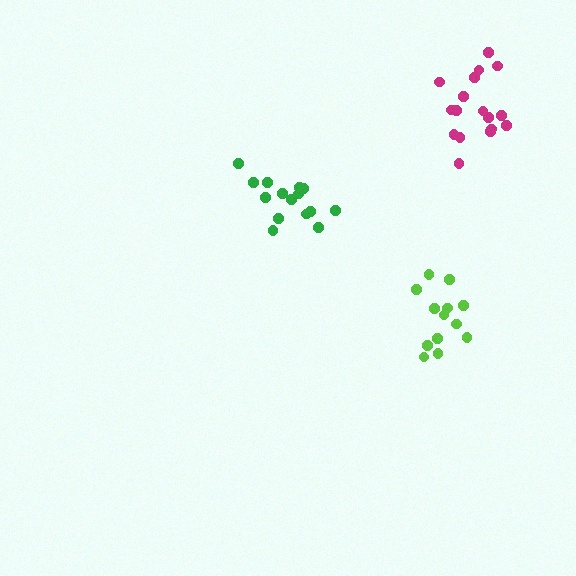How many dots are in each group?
Group 1: 13 dots, Group 2: 15 dots, Group 3: 17 dots (45 total).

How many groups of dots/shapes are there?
There are 3 groups.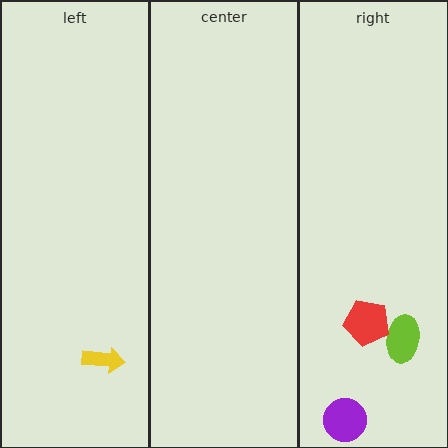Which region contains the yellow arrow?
The left region.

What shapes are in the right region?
The lime ellipse, the purple circle, the red pentagon.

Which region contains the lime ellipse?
The right region.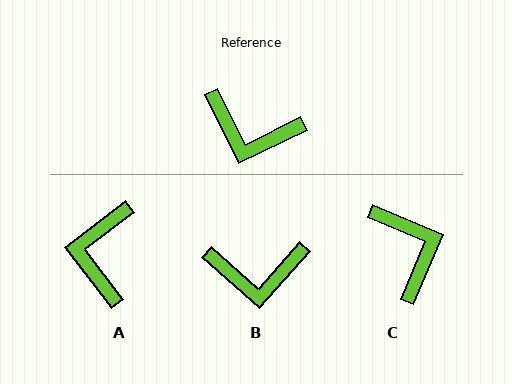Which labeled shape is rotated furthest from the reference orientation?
C, about 131 degrees away.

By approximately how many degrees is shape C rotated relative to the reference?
Approximately 131 degrees counter-clockwise.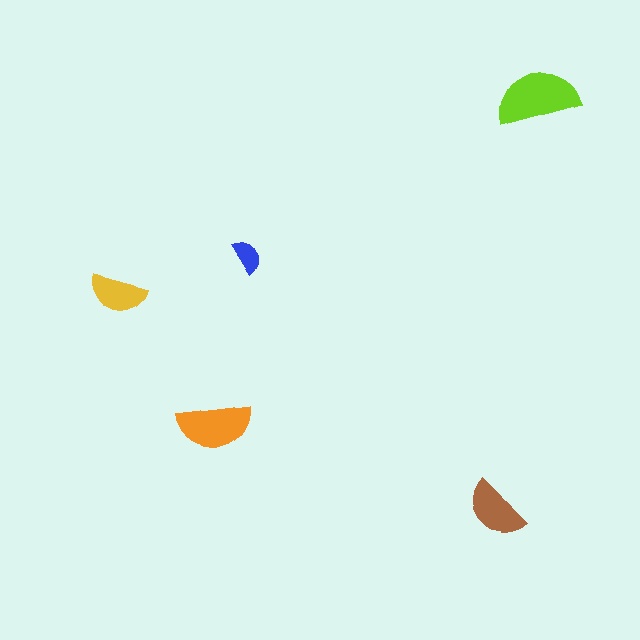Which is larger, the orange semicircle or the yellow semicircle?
The orange one.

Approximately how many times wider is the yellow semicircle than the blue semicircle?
About 1.5 times wider.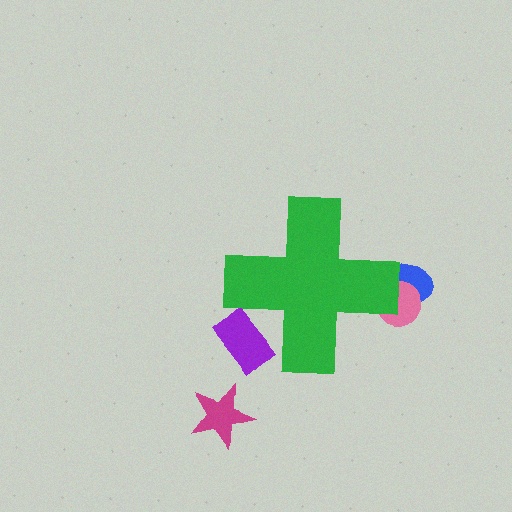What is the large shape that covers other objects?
A green cross.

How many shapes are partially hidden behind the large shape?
3 shapes are partially hidden.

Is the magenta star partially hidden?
No, the magenta star is fully visible.